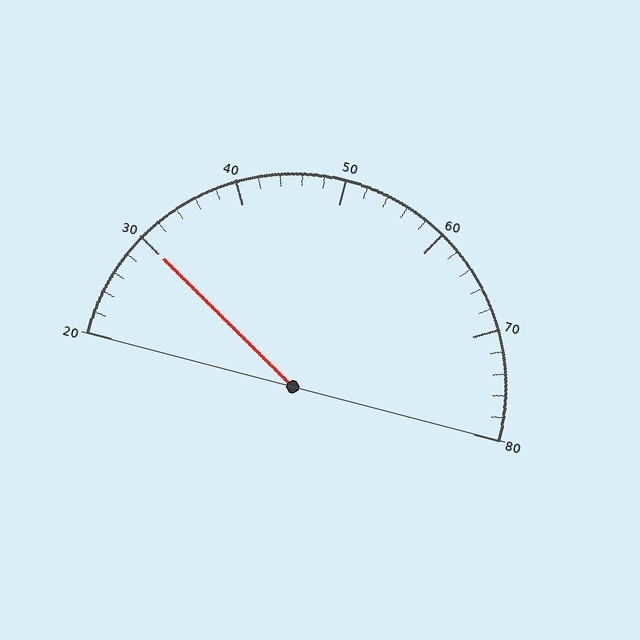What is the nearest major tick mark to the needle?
The nearest major tick mark is 30.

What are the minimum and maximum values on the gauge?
The gauge ranges from 20 to 80.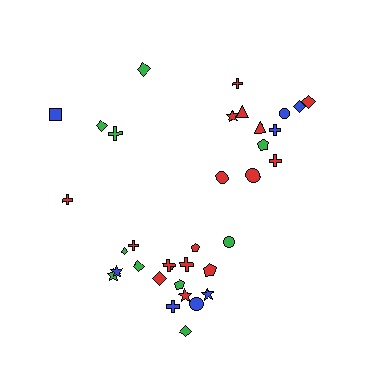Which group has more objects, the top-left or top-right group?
The top-right group.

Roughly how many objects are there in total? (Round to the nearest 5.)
Roughly 35 objects in total.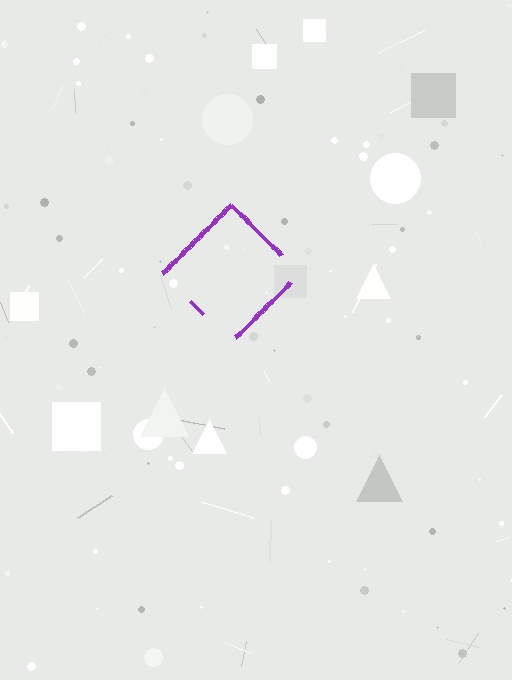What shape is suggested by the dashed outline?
The dashed outline suggests a diamond.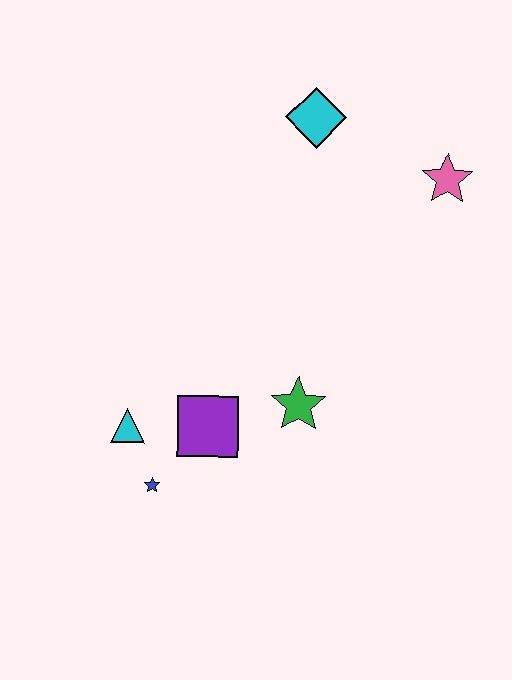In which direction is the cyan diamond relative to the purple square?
The cyan diamond is above the purple square.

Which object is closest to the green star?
The purple square is closest to the green star.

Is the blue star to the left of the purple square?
Yes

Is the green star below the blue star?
No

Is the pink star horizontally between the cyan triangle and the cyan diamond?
No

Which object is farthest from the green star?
The cyan diamond is farthest from the green star.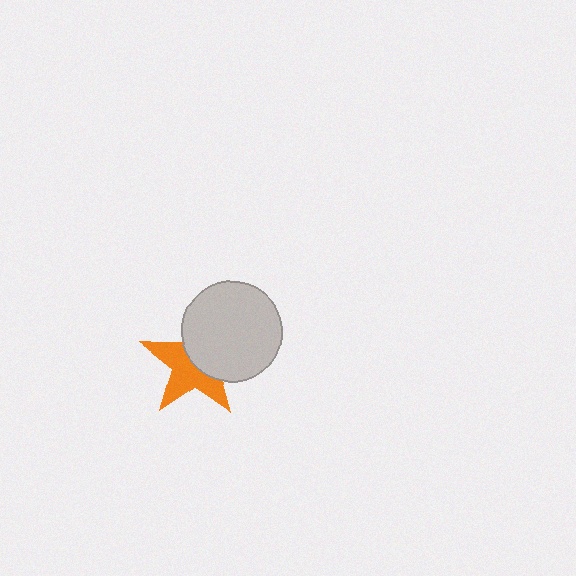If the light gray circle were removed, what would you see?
You would see the complete orange star.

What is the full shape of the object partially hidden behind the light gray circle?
The partially hidden object is an orange star.